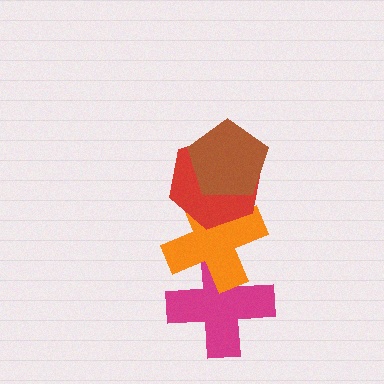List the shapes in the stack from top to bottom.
From top to bottom: the brown pentagon, the red hexagon, the orange cross, the magenta cross.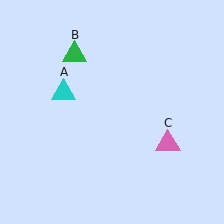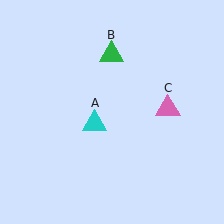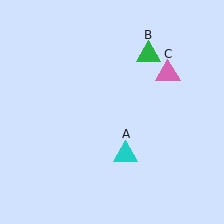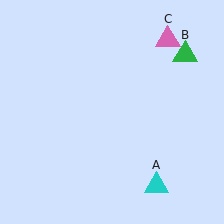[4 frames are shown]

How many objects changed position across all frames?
3 objects changed position: cyan triangle (object A), green triangle (object B), pink triangle (object C).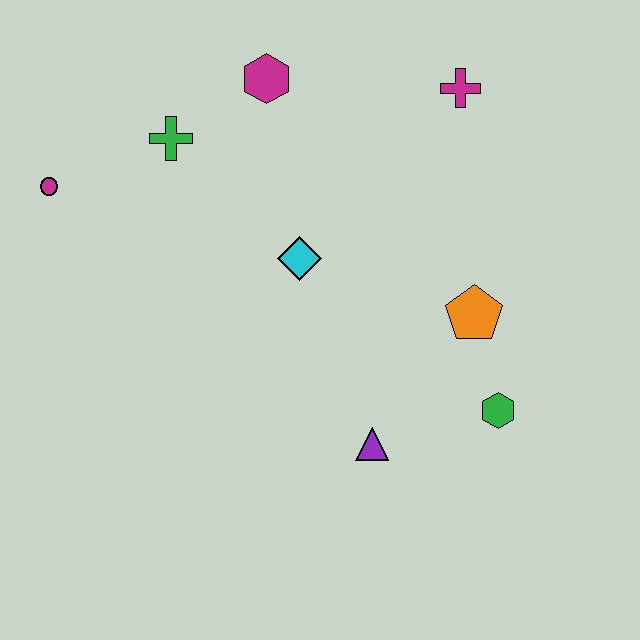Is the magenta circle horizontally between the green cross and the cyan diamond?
No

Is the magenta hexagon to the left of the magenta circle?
No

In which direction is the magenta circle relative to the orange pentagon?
The magenta circle is to the left of the orange pentagon.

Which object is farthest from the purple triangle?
The magenta circle is farthest from the purple triangle.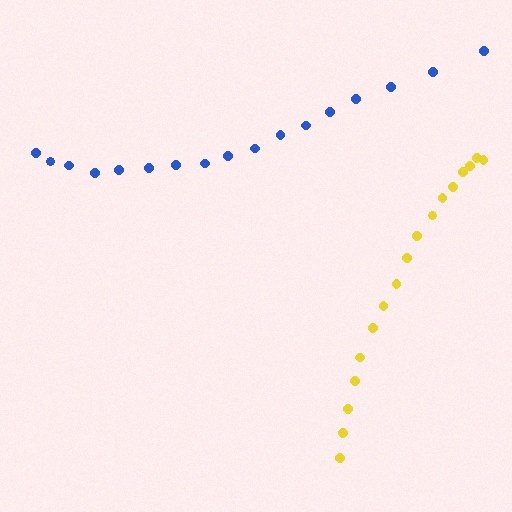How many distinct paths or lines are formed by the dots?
There are 2 distinct paths.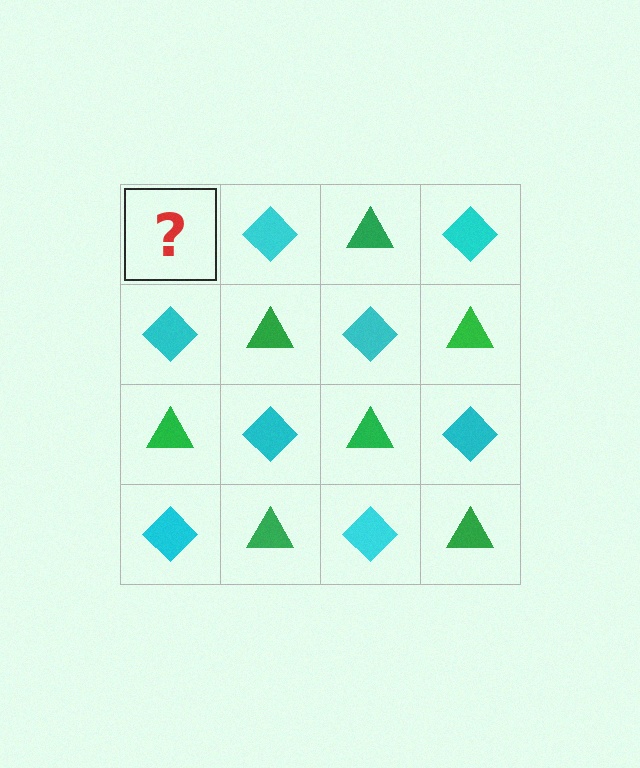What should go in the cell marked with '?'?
The missing cell should contain a green triangle.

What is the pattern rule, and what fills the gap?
The rule is that it alternates green triangle and cyan diamond in a checkerboard pattern. The gap should be filled with a green triangle.